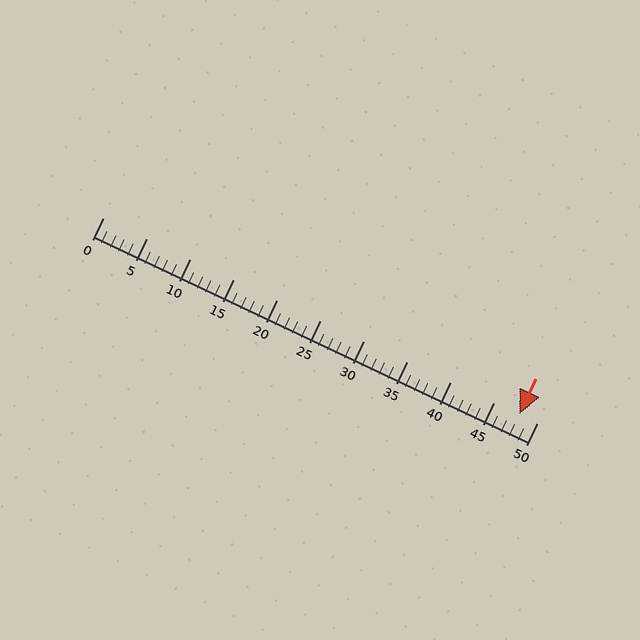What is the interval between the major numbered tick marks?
The major tick marks are spaced 5 units apart.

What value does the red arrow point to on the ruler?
The red arrow points to approximately 48.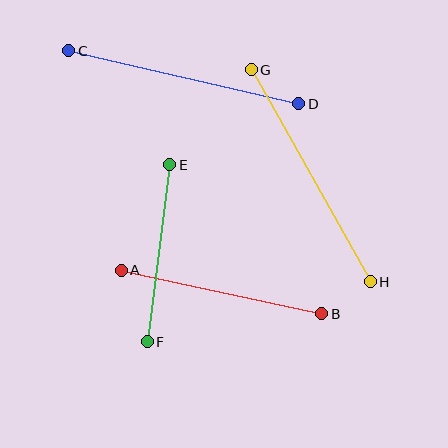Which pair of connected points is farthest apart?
Points G and H are farthest apart.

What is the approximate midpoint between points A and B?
The midpoint is at approximately (221, 292) pixels.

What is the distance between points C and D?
The distance is approximately 236 pixels.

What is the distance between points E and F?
The distance is approximately 178 pixels.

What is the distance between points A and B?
The distance is approximately 205 pixels.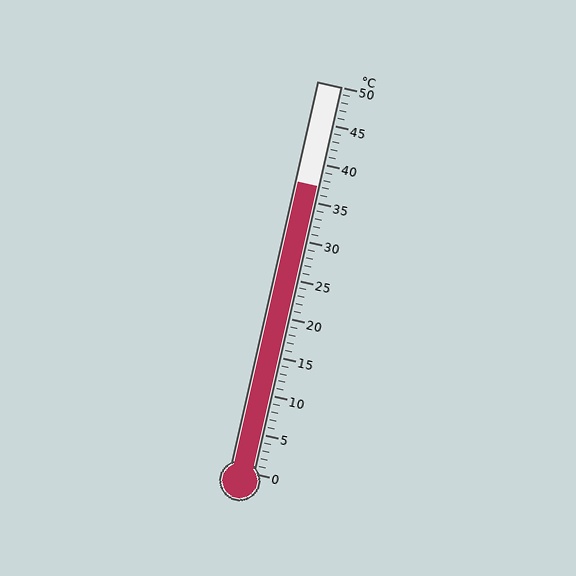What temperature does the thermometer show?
The thermometer shows approximately 37°C.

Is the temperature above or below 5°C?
The temperature is above 5°C.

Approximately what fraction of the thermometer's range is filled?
The thermometer is filled to approximately 75% of its range.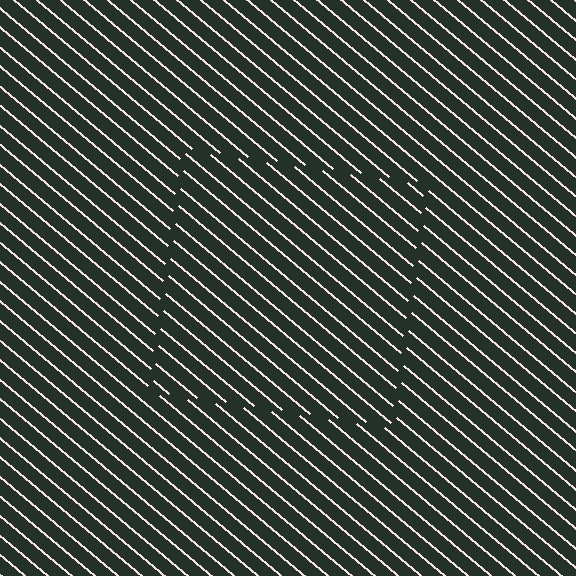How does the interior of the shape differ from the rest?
The interior of the shape contains the same grating, shifted by half a period — the contour is defined by the phase discontinuity where line-ends from the inner and outer gratings abut.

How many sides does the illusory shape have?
4 sides — the line-ends trace a square.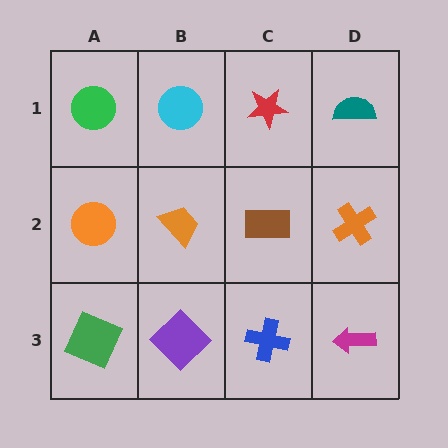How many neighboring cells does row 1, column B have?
3.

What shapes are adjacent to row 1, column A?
An orange circle (row 2, column A), a cyan circle (row 1, column B).